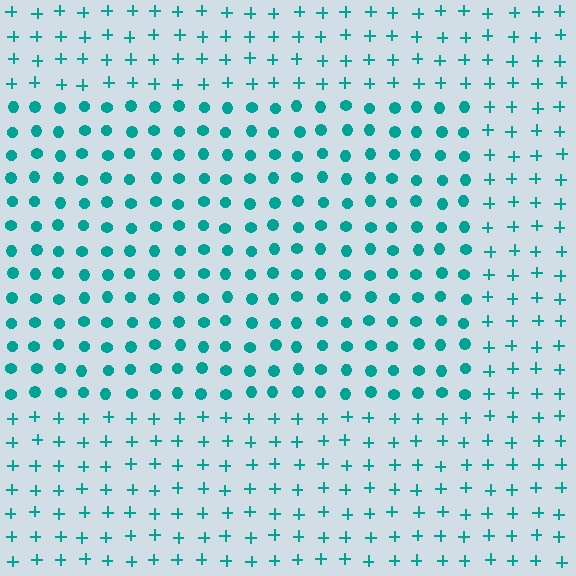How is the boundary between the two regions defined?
The boundary is defined by a change in element shape: circles inside vs. plus signs outside. All elements share the same color and spacing.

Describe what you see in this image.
The image is filled with small teal elements arranged in a uniform grid. A rectangle-shaped region contains circles, while the surrounding area contains plus signs. The boundary is defined purely by the change in element shape.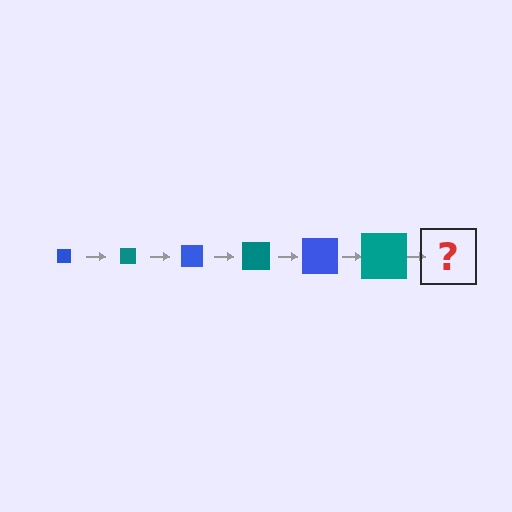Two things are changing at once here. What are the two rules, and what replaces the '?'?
The two rules are that the square grows larger each step and the color cycles through blue and teal. The '?' should be a blue square, larger than the previous one.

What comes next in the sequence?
The next element should be a blue square, larger than the previous one.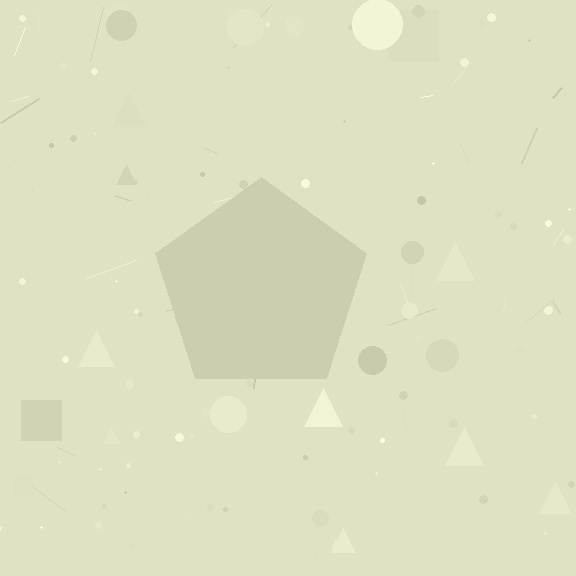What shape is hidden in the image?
A pentagon is hidden in the image.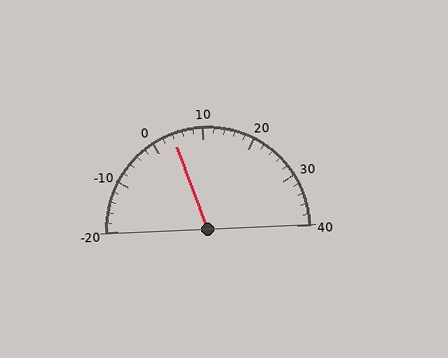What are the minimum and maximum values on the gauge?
The gauge ranges from -20 to 40.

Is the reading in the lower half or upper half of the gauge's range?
The reading is in the lower half of the range (-20 to 40).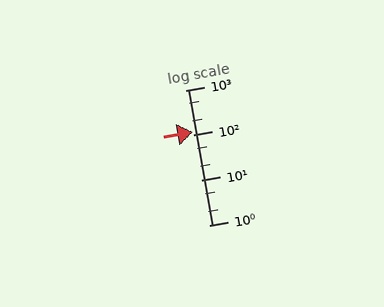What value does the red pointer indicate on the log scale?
The pointer indicates approximately 120.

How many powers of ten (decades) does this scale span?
The scale spans 3 decades, from 1 to 1000.